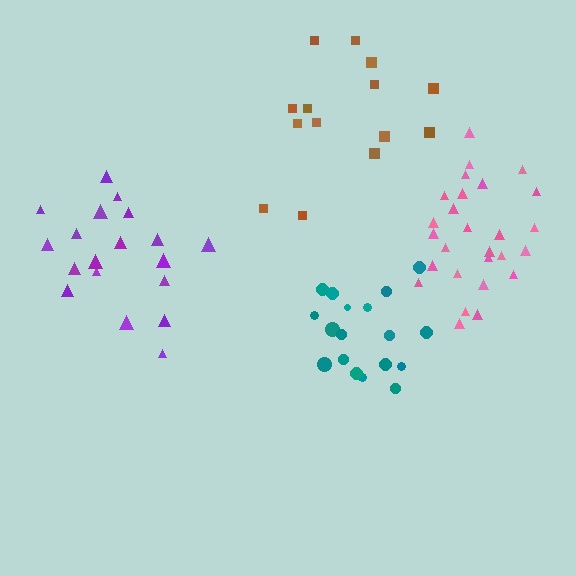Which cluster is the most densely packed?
Teal.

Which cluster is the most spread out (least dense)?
Brown.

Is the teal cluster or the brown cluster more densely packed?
Teal.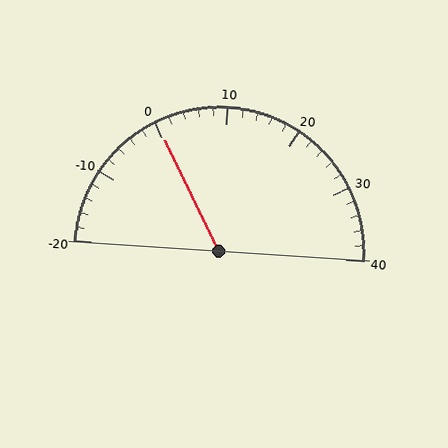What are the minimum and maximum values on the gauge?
The gauge ranges from -20 to 40.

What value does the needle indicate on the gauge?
The needle indicates approximately 0.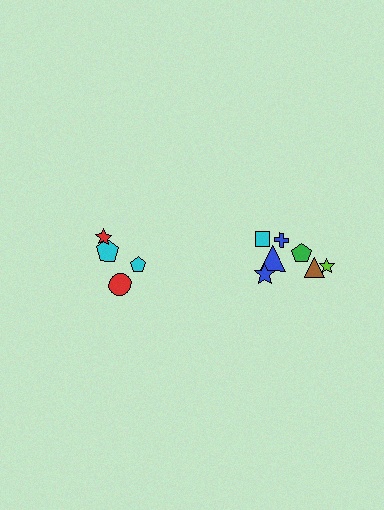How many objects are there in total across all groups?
There are 11 objects.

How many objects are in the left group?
There are 4 objects.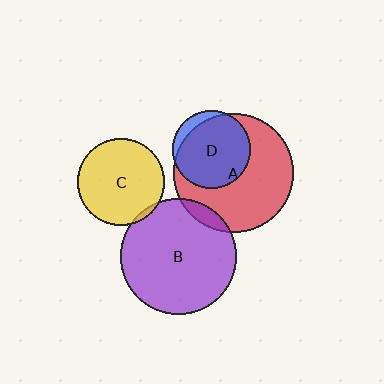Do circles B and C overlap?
Yes.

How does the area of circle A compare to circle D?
Approximately 2.4 times.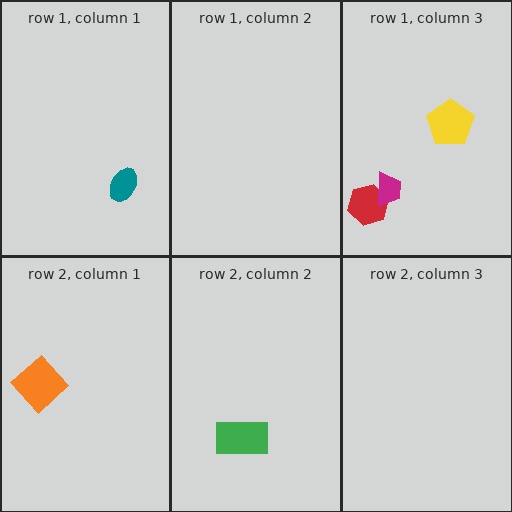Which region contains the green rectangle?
The row 2, column 2 region.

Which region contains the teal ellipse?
The row 1, column 1 region.